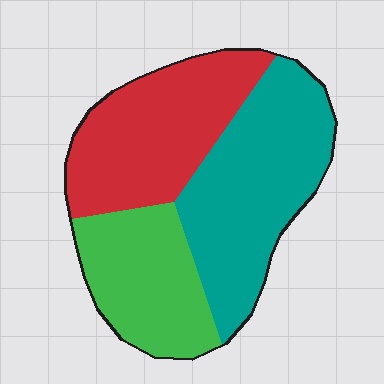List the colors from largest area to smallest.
From largest to smallest: teal, red, green.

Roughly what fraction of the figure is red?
Red takes up about one third (1/3) of the figure.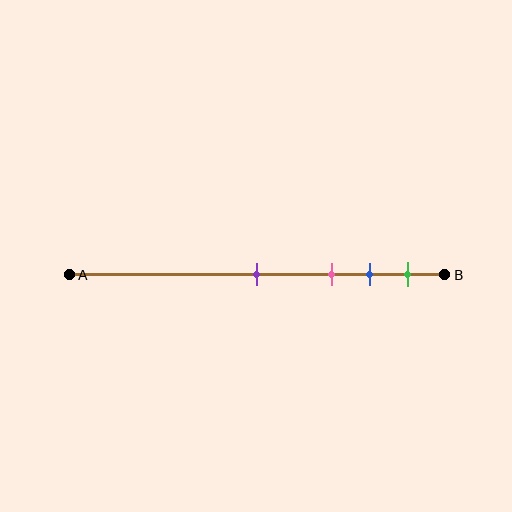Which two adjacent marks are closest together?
The blue and green marks are the closest adjacent pair.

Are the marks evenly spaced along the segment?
No, the marks are not evenly spaced.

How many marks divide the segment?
There are 4 marks dividing the segment.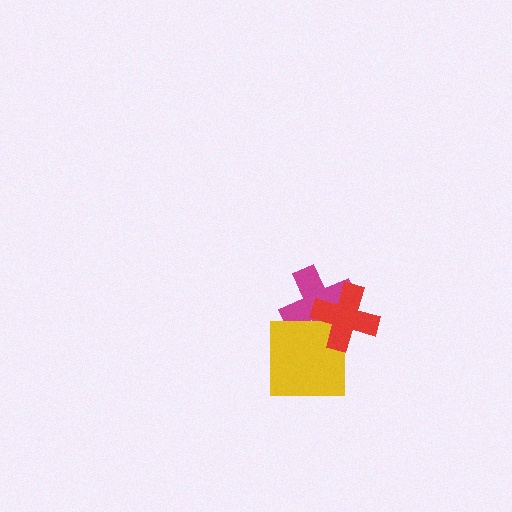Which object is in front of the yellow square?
The red cross is in front of the yellow square.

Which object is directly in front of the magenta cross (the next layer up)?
The yellow square is directly in front of the magenta cross.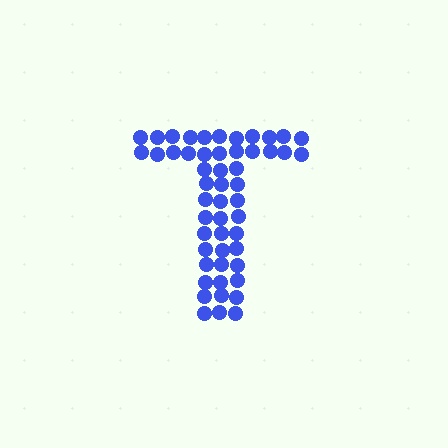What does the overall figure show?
The overall figure shows the letter T.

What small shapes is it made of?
It is made of small circles.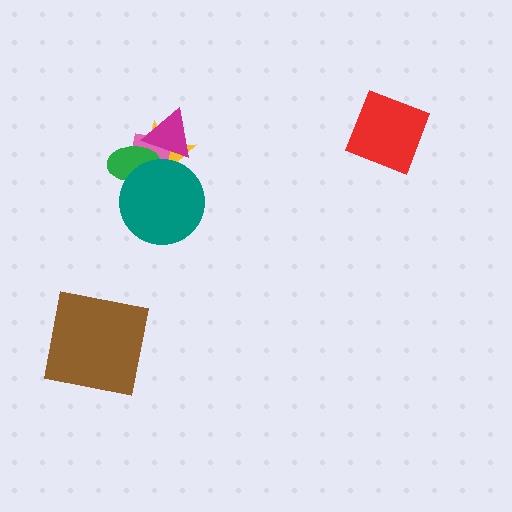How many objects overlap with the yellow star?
4 objects overlap with the yellow star.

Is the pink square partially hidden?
Yes, it is partially covered by another shape.